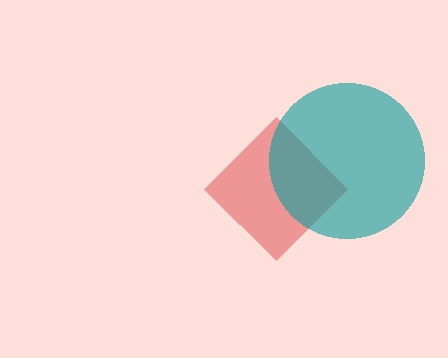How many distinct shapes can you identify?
There are 2 distinct shapes: a red diamond, a teal circle.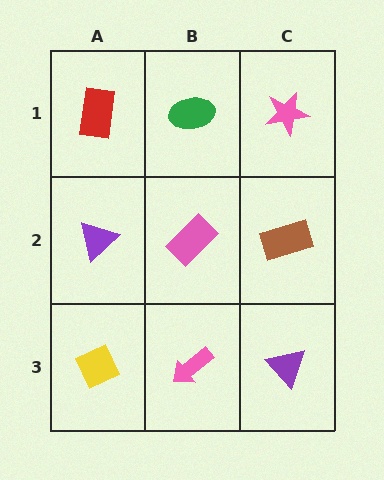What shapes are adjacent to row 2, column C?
A pink star (row 1, column C), a purple triangle (row 3, column C), a pink rectangle (row 2, column B).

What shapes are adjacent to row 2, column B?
A green ellipse (row 1, column B), a pink arrow (row 3, column B), a purple triangle (row 2, column A), a brown rectangle (row 2, column C).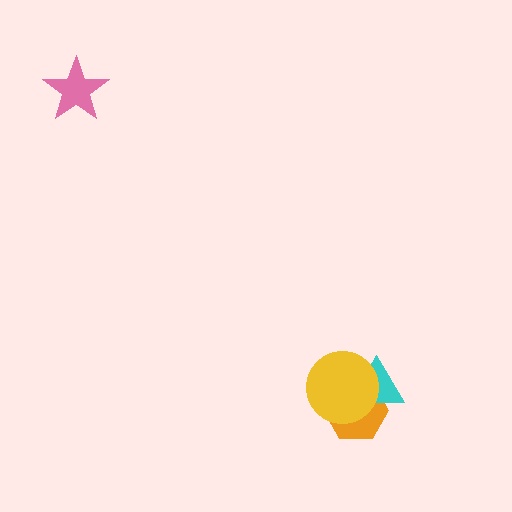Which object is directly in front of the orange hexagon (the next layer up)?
The cyan triangle is directly in front of the orange hexagon.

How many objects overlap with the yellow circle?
2 objects overlap with the yellow circle.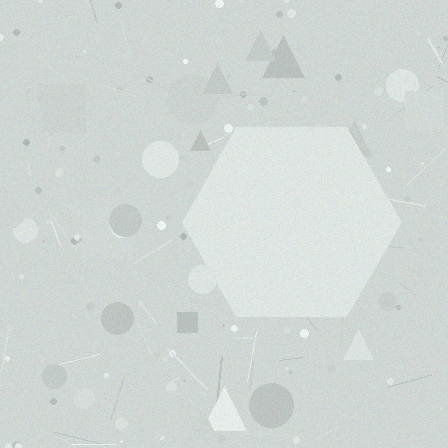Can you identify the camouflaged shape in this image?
The camouflaged shape is a hexagon.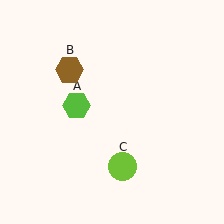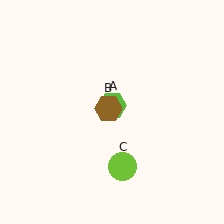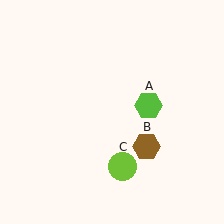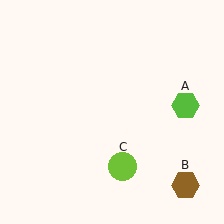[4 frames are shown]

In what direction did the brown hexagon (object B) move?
The brown hexagon (object B) moved down and to the right.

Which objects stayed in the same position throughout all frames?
Lime circle (object C) remained stationary.